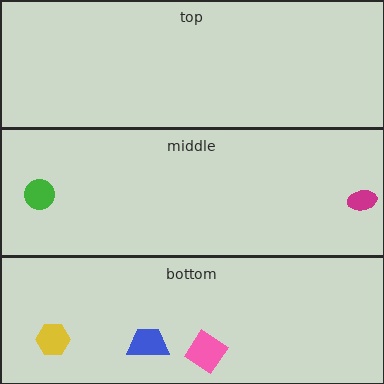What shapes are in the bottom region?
The yellow hexagon, the pink diamond, the blue trapezoid.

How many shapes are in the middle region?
2.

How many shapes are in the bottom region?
3.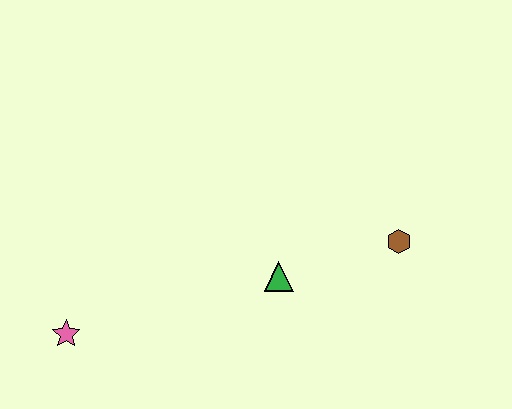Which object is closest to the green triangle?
The brown hexagon is closest to the green triangle.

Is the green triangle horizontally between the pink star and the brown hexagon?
Yes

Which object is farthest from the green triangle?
The pink star is farthest from the green triangle.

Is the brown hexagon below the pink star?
No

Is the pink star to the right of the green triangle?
No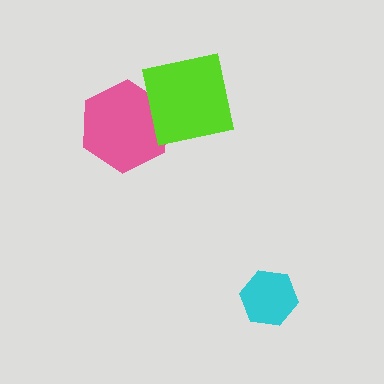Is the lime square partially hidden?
No, no other shape covers it.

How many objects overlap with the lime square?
1 object overlaps with the lime square.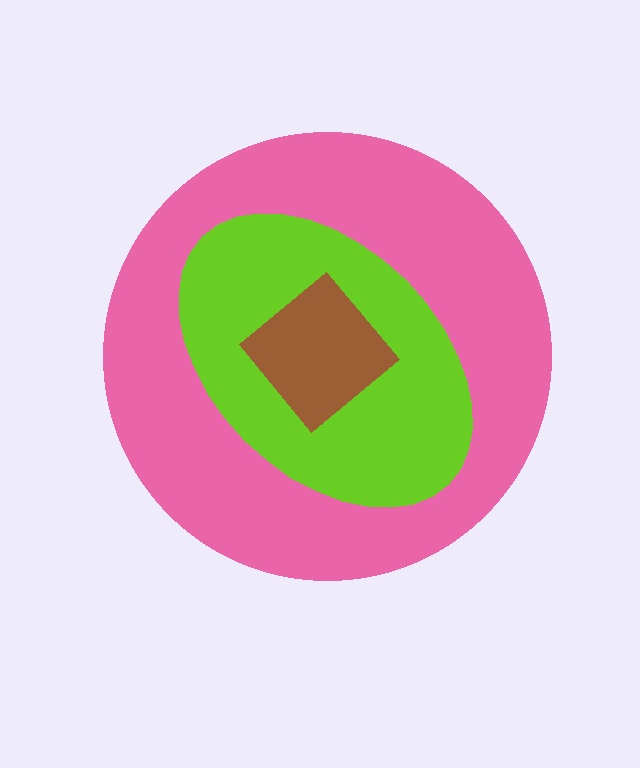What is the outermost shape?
The pink circle.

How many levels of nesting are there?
3.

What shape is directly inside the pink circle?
The lime ellipse.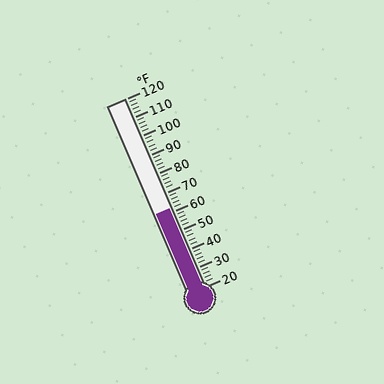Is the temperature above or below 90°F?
The temperature is below 90°F.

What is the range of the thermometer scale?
The thermometer scale ranges from 20°F to 120°F.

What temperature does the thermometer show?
The thermometer shows approximately 62°F.